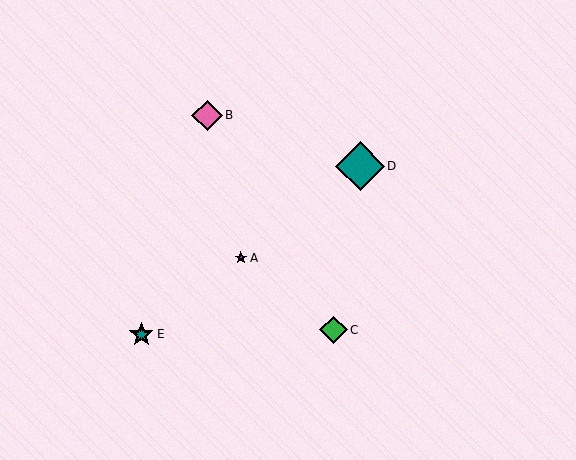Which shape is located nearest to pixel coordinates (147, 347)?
The teal star (labeled E) at (141, 334) is nearest to that location.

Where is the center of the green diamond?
The center of the green diamond is at (334, 330).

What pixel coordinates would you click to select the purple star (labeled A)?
Click at (241, 258) to select the purple star A.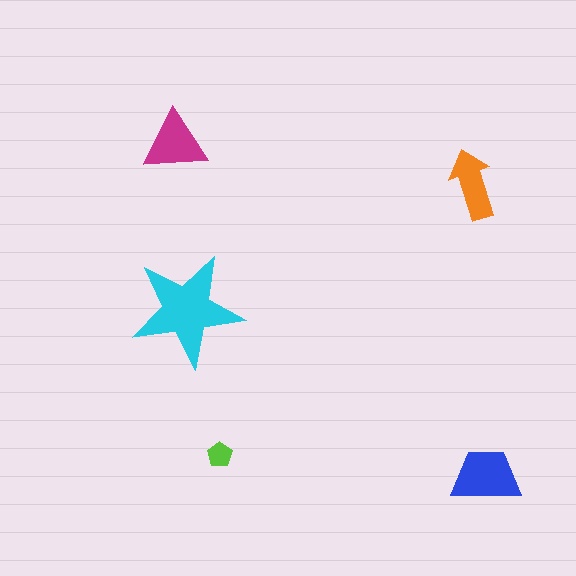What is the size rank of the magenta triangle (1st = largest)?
3rd.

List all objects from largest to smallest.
The cyan star, the blue trapezoid, the magenta triangle, the orange arrow, the lime pentagon.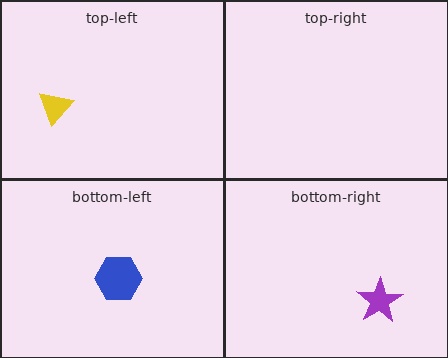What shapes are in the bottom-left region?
The blue hexagon.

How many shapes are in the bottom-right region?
1.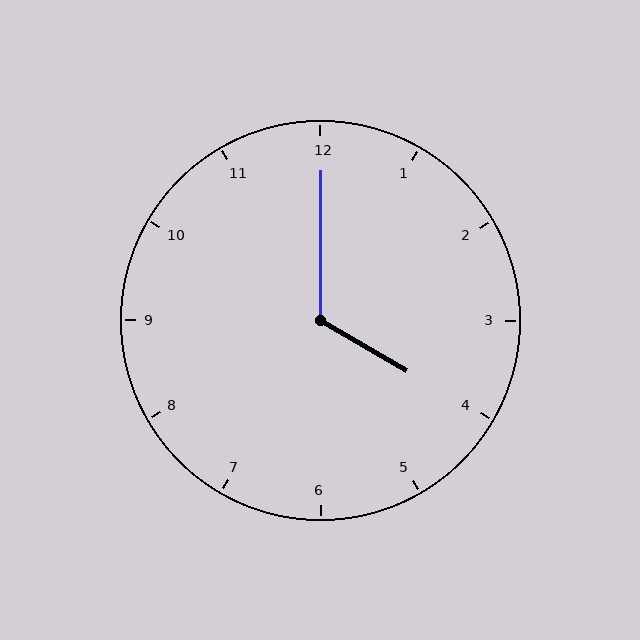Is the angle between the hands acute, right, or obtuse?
It is obtuse.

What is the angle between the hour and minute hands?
Approximately 120 degrees.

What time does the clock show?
4:00.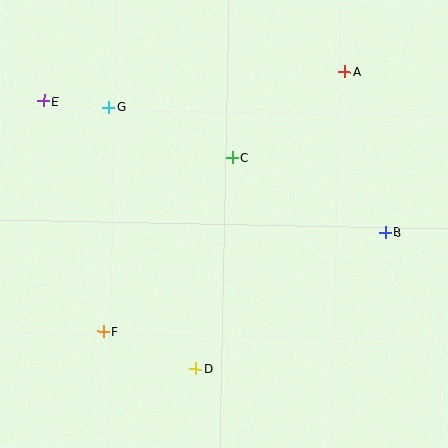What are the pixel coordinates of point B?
Point B is at (385, 232).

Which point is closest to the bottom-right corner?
Point B is closest to the bottom-right corner.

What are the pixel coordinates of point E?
Point E is at (44, 101).